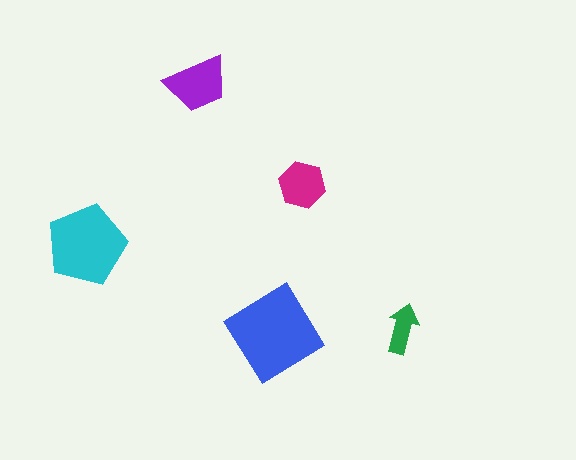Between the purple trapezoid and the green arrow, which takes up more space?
The purple trapezoid.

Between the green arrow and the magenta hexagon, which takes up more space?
The magenta hexagon.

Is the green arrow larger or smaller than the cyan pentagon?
Smaller.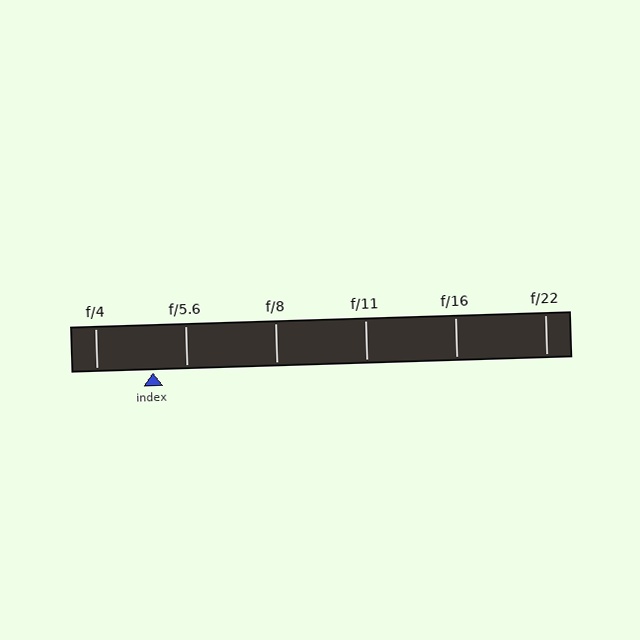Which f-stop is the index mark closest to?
The index mark is closest to f/5.6.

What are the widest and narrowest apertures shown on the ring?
The widest aperture shown is f/4 and the narrowest is f/22.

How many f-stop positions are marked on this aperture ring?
There are 6 f-stop positions marked.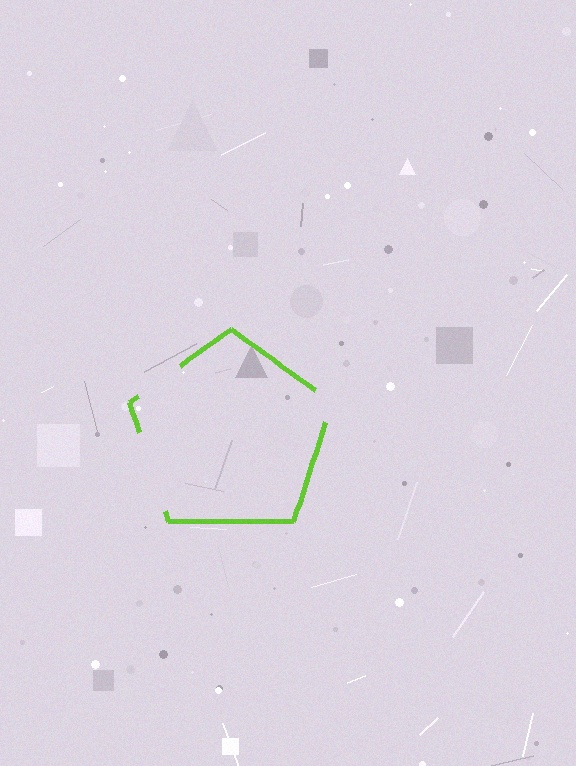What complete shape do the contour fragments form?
The contour fragments form a pentagon.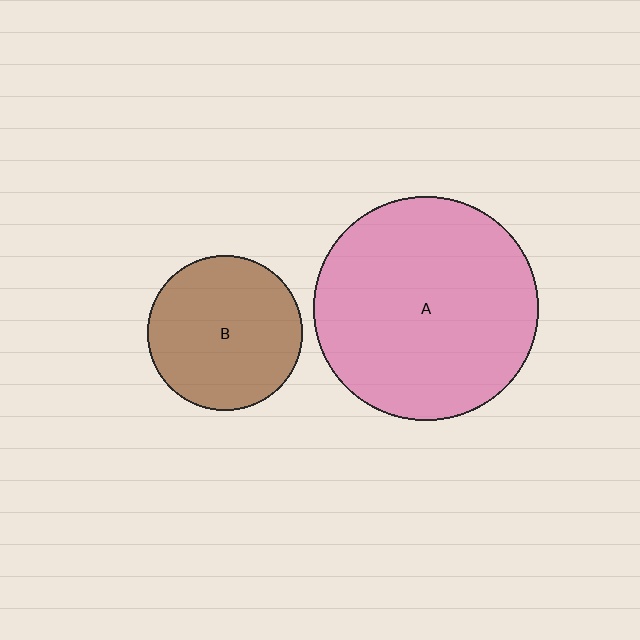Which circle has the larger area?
Circle A (pink).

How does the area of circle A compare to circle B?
Approximately 2.1 times.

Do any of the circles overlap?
No, none of the circles overlap.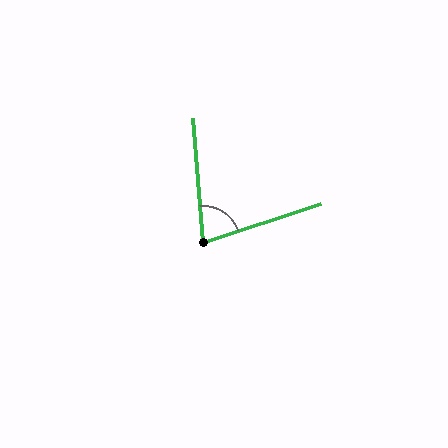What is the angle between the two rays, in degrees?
Approximately 76 degrees.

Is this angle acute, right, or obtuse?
It is acute.